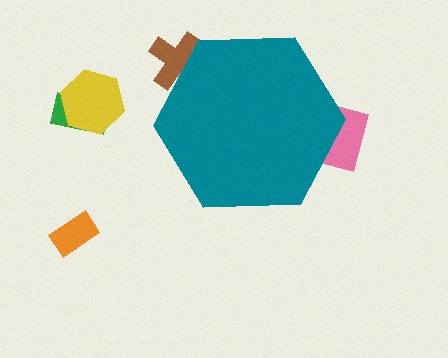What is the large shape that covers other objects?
A teal hexagon.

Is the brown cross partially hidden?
Yes, the brown cross is partially hidden behind the teal hexagon.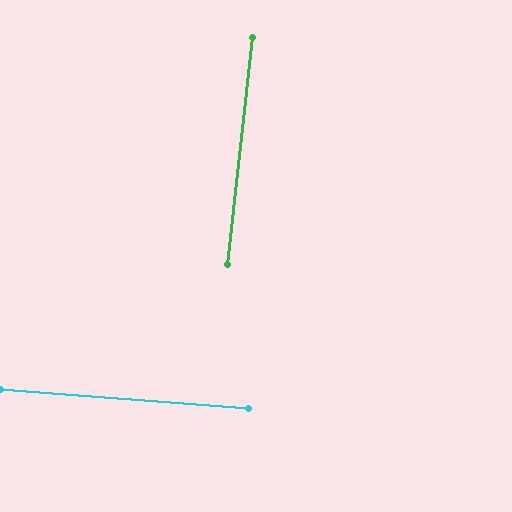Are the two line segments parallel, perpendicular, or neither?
Perpendicular — they meet at approximately 88°.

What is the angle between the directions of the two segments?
Approximately 88 degrees.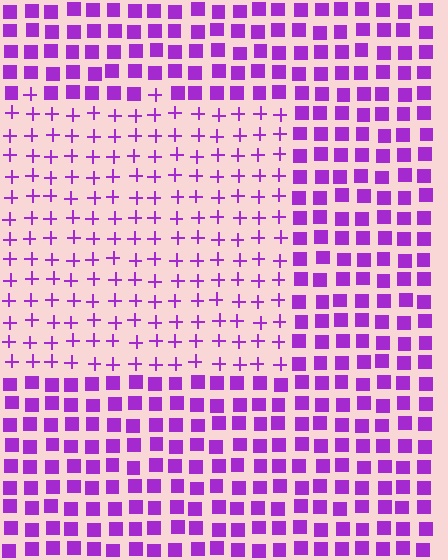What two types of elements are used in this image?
The image uses plus signs inside the rectangle region and squares outside it.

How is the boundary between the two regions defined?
The boundary is defined by a change in element shape: plus signs inside vs. squares outside. All elements share the same color and spacing.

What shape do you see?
I see a rectangle.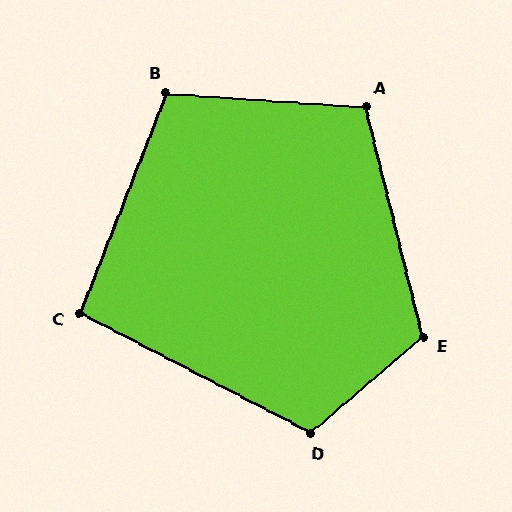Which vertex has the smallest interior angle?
C, at approximately 96 degrees.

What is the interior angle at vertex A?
Approximately 108 degrees (obtuse).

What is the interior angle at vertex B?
Approximately 108 degrees (obtuse).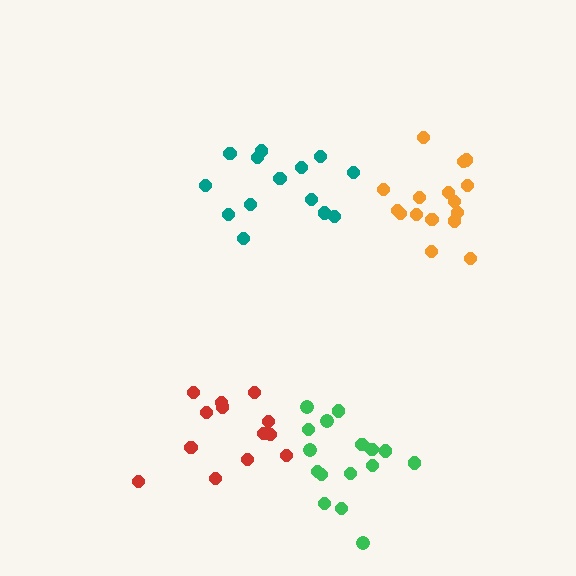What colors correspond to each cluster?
The clusters are colored: teal, red, orange, green.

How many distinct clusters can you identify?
There are 4 distinct clusters.